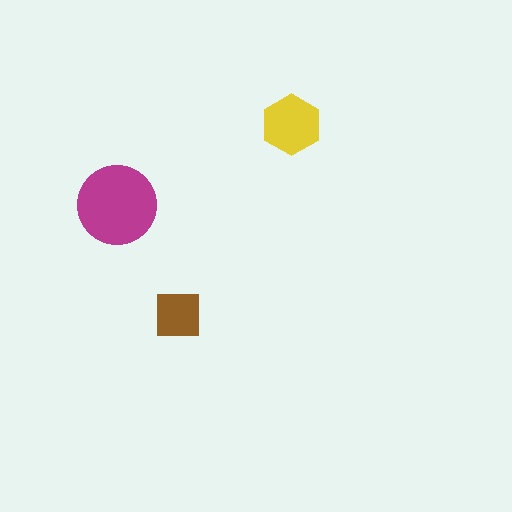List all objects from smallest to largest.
The brown square, the yellow hexagon, the magenta circle.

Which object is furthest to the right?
The yellow hexagon is rightmost.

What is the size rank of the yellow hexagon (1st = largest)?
2nd.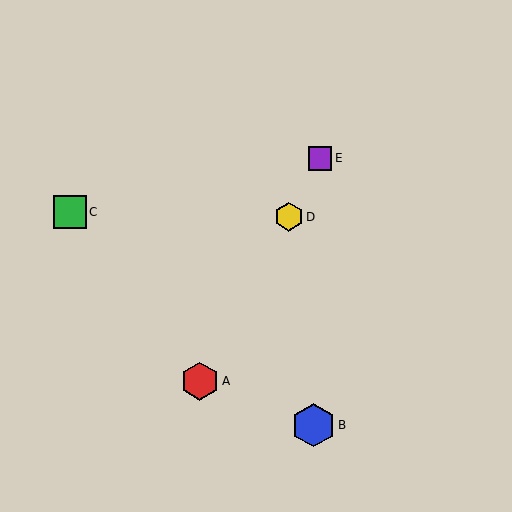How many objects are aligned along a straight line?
3 objects (A, D, E) are aligned along a straight line.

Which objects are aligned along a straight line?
Objects A, D, E are aligned along a straight line.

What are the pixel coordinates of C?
Object C is at (70, 212).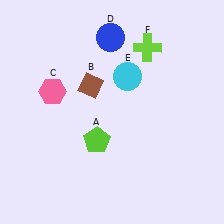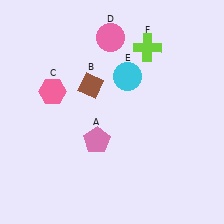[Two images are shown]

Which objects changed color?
A changed from lime to pink. D changed from blue to pink.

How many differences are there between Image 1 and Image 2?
There are 2 differences between the two images.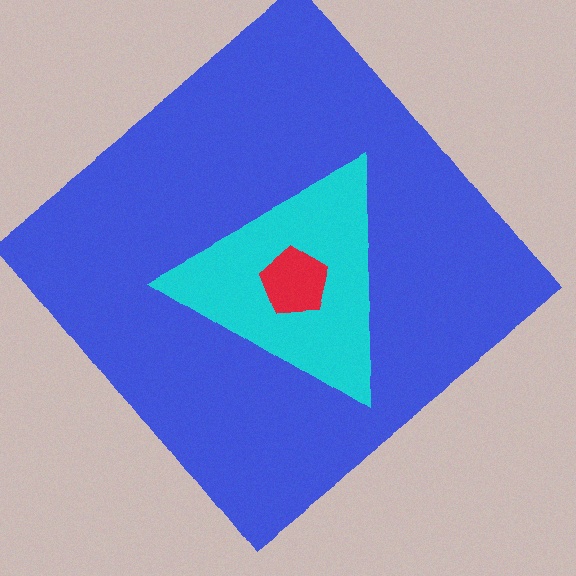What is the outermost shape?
The blue diamond.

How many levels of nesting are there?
3.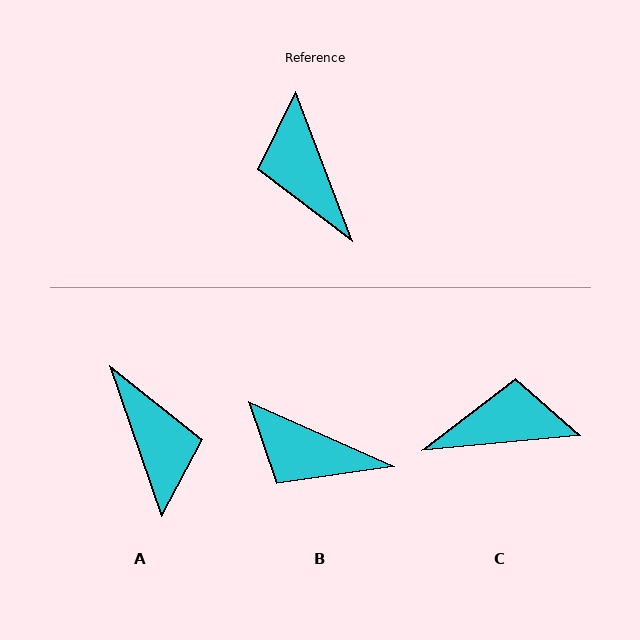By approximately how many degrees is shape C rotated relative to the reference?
Approximately 105 degrees clockwise.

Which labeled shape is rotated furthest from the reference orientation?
A, about 178 degrees away.